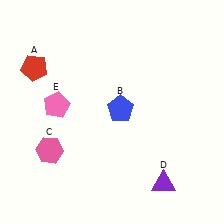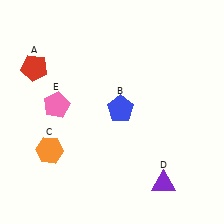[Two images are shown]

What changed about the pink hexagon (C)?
In Image 1, C is pink. In Image 2, it changed to orange.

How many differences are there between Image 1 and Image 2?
There is 1 difference between the two images.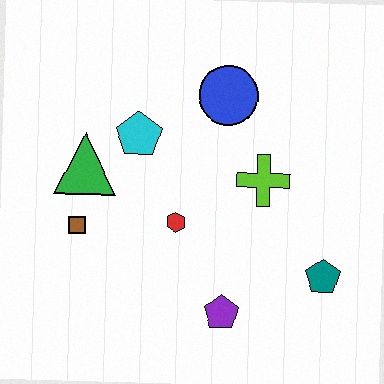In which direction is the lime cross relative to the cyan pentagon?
The lime cross is to the right of the cyan pentagon.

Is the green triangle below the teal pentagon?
No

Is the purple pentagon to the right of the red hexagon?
Yes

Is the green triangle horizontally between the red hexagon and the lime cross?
No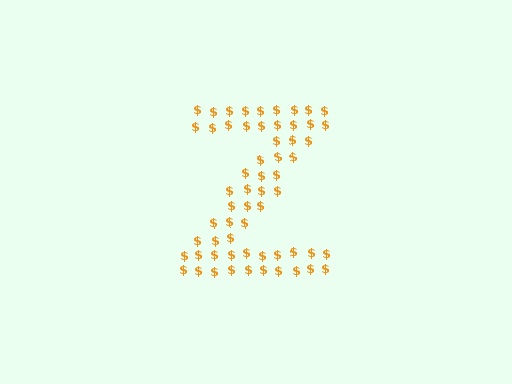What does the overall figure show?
The overall figure shows the letter Z.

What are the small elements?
The small elements are dollar signs.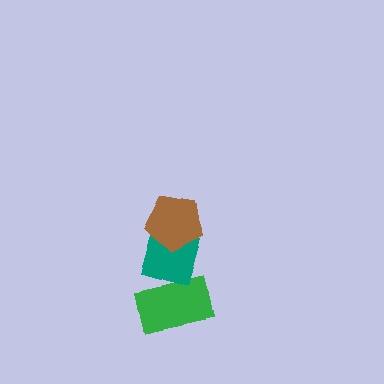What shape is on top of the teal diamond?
The brown pentagon is on top of the teal diamond.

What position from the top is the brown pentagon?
The brown pentagon is 1st from the top.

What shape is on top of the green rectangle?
The teal diamond is on top of the green rectangle.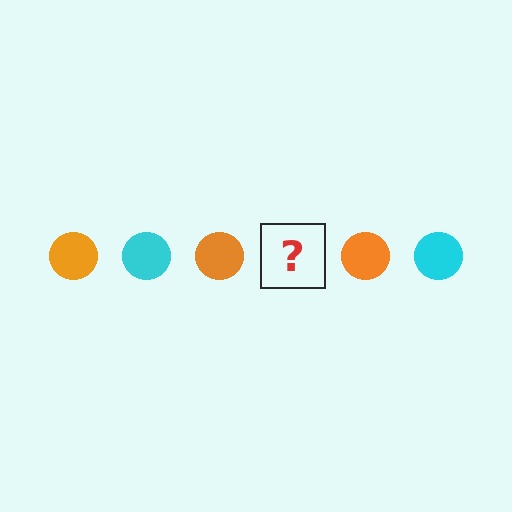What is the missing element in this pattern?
The missing element is a cyan circle.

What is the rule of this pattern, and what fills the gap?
The rule is that the pattern cycles through orange, cyan circles. The gap should be filled with a cyan circle.